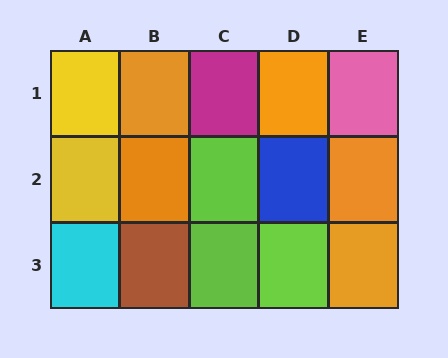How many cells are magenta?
1 cell is magenta.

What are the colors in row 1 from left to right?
Yellow, orange, magenta, orange, pink.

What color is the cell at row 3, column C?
Lime.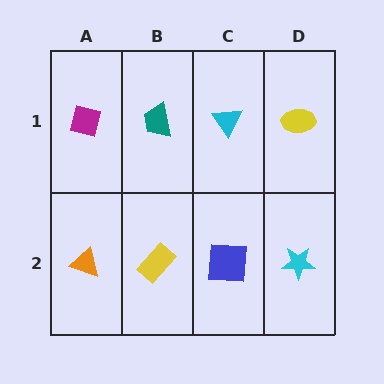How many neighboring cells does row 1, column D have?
2.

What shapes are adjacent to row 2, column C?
A cyan triangle (row 1, column C), a yellow rectangle (row 2, column B), a cyan star (row 2, column D).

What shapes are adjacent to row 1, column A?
An orange triangle (row 2, column A), a teal trapezoid (row 1, column B).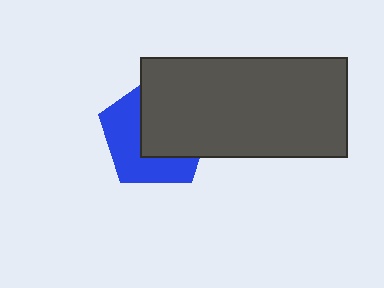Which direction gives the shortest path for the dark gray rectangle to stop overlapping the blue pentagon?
Moving toward the upper-right gives the shortest separation.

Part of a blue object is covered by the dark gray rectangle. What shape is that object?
It is a pentagon.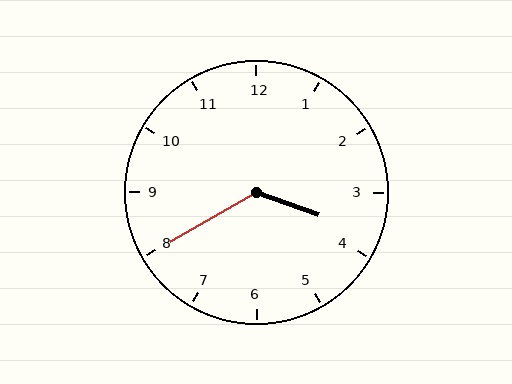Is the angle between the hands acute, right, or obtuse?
It is obtuse.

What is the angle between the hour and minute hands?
Approximately 130 degrees.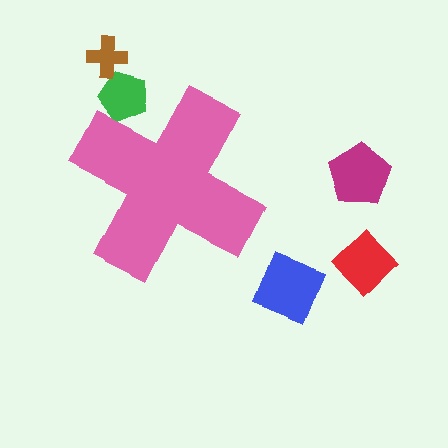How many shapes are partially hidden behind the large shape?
1 shape is partially hidden.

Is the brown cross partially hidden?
No, the brown cross is fully visible.